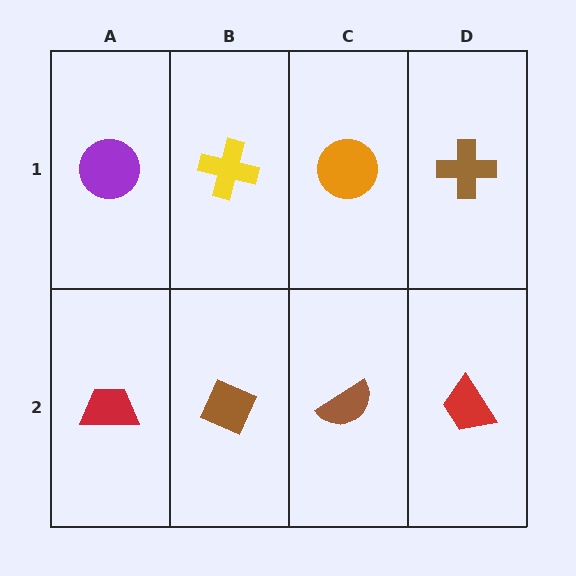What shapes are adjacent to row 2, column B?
A yellow cross (row 1, column B), a red trapezoid (row 2, column A), a brown semicircle (row 2, column C).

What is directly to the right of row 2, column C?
A red trapezoid.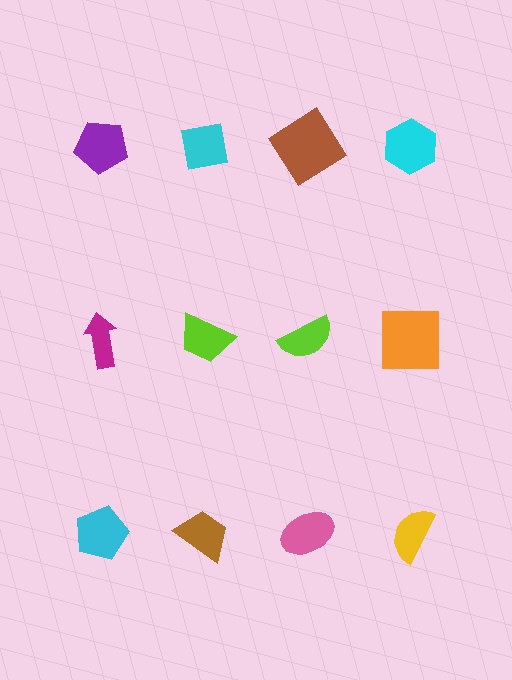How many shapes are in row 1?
4 shapes.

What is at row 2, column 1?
A magenta arrow.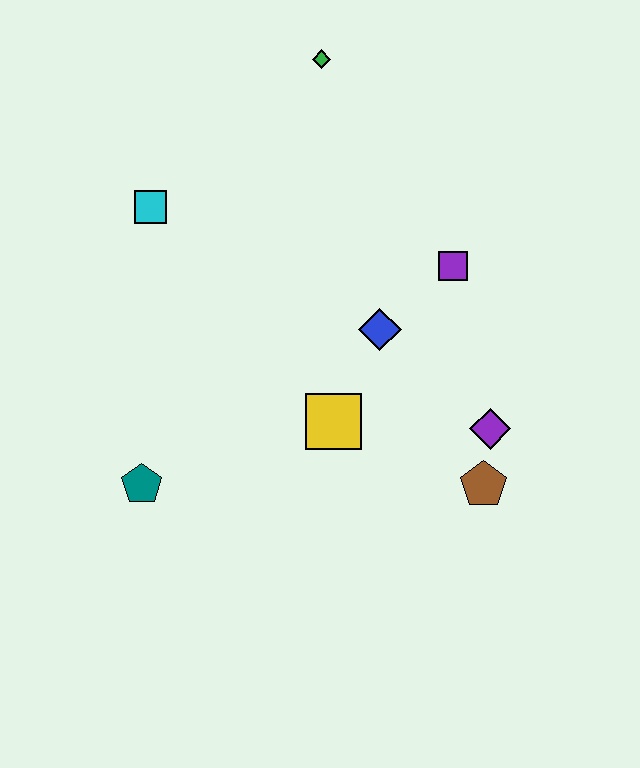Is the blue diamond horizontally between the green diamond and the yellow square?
No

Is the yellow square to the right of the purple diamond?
No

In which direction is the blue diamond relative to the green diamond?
The blue diamond is below the green diamond.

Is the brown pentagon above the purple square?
No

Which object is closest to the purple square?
The blue diamond is closest to the purple square.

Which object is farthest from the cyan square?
The brown pentagon is farthest from the cyan square.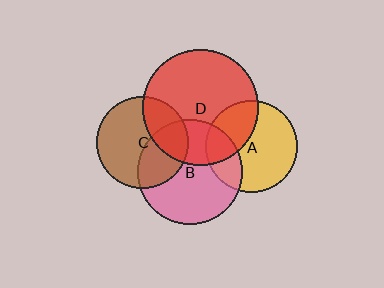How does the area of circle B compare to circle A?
Approximately 1.3 times.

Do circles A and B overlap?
Yes.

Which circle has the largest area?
Circle D (red).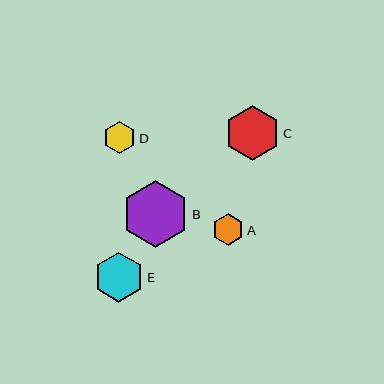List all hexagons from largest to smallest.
From largest to smallest: B, C, E, D, A.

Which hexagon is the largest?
Hexagon B is the largest with a size of approximately 66 pixels.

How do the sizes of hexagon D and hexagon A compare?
Hexagon D and hexagon A are approximately the same size.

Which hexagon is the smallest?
Hexagon A is the smallest with a size of approximately 32 pixels.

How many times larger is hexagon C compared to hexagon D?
Hexagon C is approximately 1.7 times the size of hexagon D.